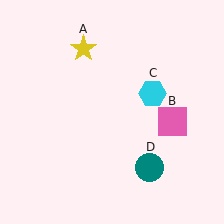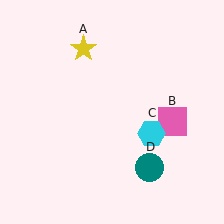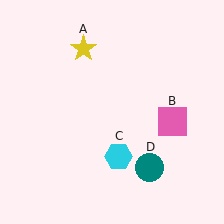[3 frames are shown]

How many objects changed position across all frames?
1 object changed position: cyan hexagon (object C).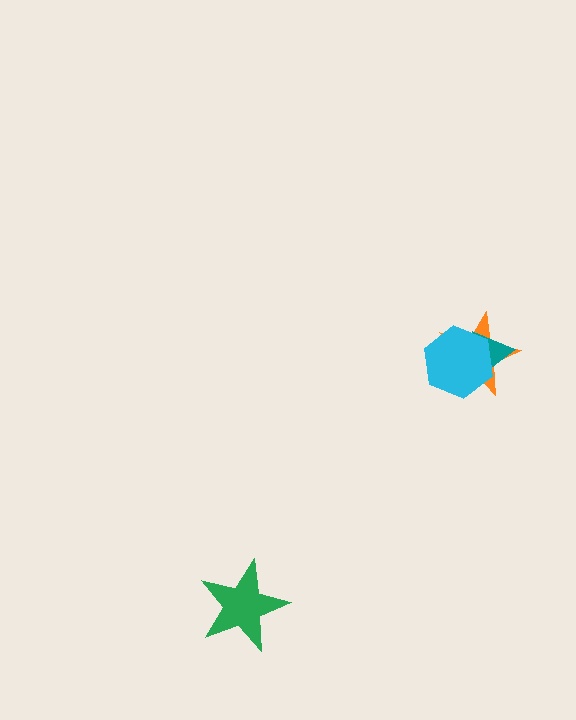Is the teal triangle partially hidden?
Yes, it is partially covered by another shape.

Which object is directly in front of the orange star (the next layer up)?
The teal triangle is directly in front of the orange star.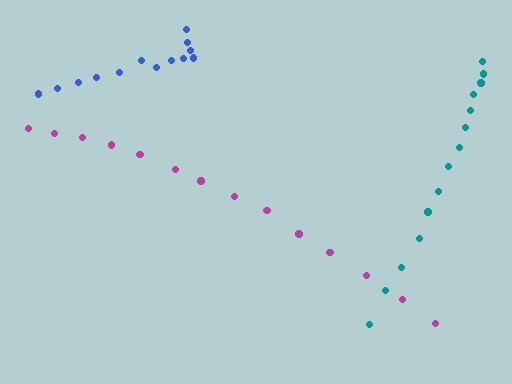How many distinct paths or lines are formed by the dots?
There are 3 distinct paths.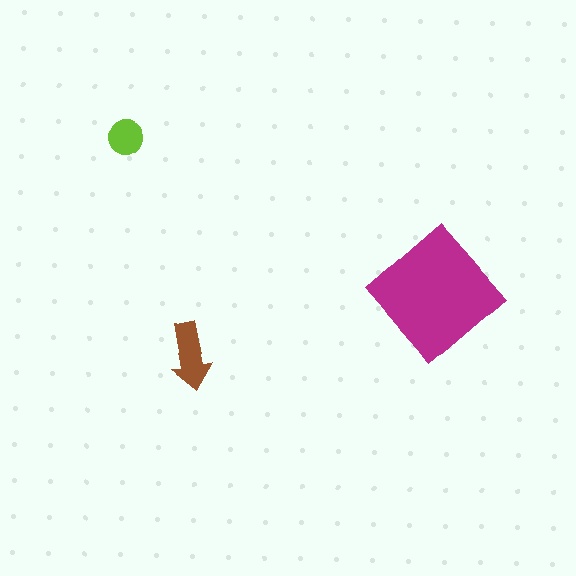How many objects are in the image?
There are 3 objects in the image.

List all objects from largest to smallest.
The magenta diamond, the brown arrow, the lime circle.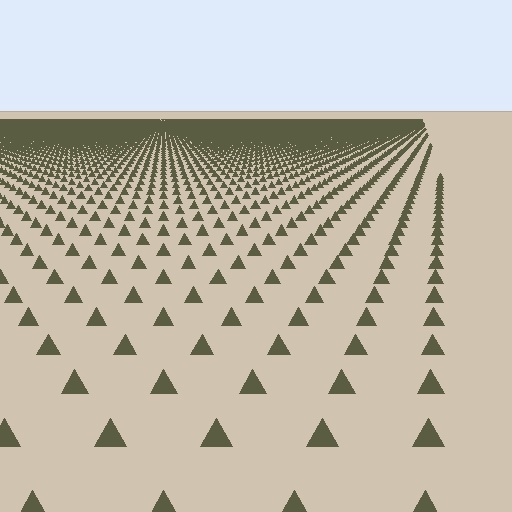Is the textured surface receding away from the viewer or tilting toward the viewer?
The surface is receding away from the viewer. Texture elements get smaller and denser toward the top.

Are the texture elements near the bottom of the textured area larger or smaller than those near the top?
Larger. Near the bottom, elements are closer to the viewer and appear at a bigger on-screen size.